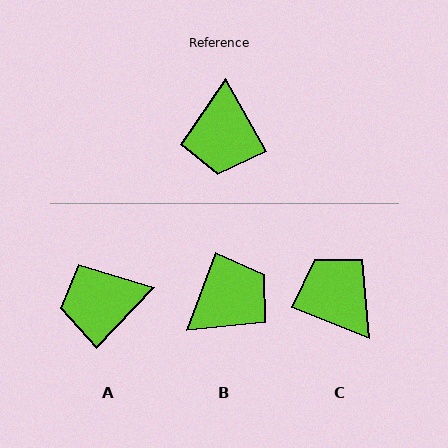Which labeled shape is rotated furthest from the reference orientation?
C, about 140 degrees away.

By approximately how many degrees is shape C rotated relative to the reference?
Approximately 140 degrees clockwise.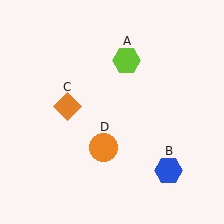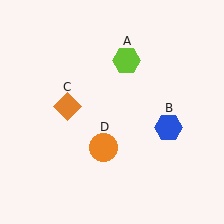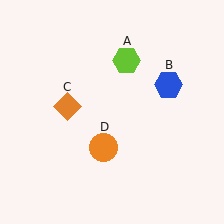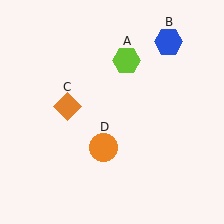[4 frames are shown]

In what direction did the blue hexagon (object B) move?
The blue hexagon (object B) moved up.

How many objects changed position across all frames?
1 object changed position: blue hexagon (object B).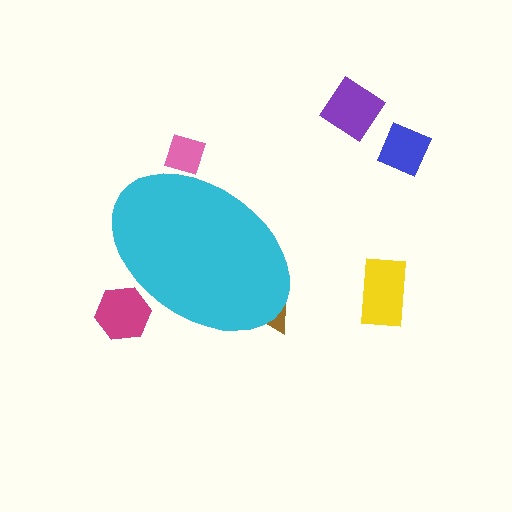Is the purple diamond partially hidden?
No, the purple diamond is fully visible.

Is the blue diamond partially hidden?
No, the blue diamond is fully visible.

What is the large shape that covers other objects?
A cyan ellipse.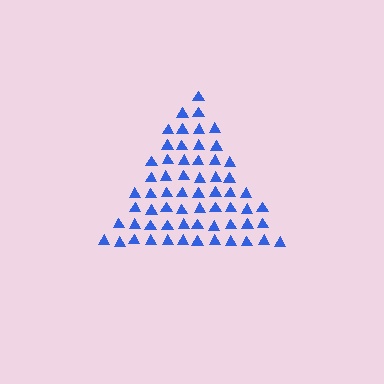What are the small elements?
The small elements are triangles.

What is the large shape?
The large shape is a triangle.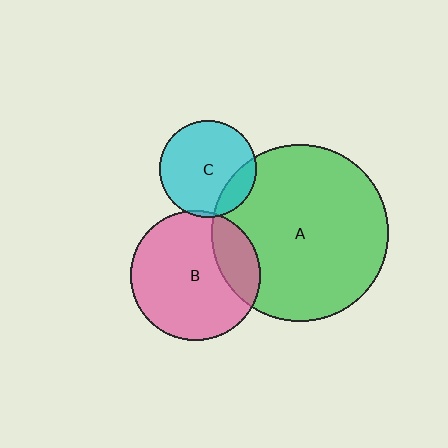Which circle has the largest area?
Circle A (green).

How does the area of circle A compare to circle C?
Approximately 3.3 times.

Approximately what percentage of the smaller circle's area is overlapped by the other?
Approximately 5%.